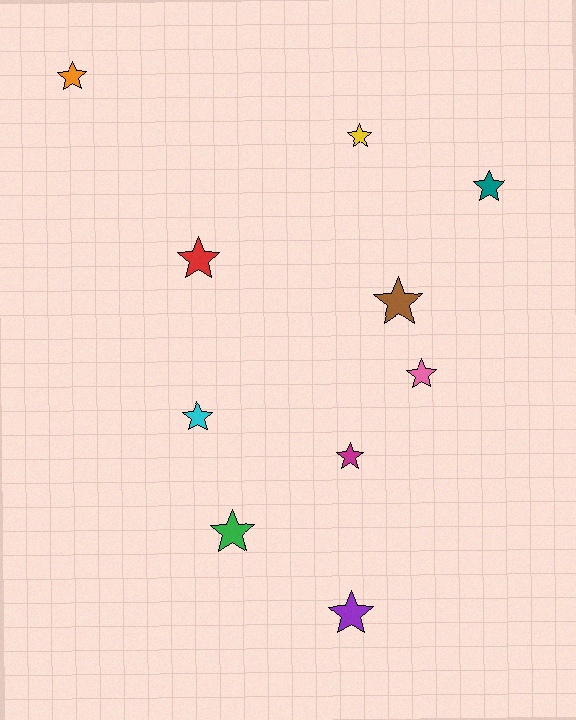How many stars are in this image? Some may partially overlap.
There are 10 stars.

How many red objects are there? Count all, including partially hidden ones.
There is 1 red object.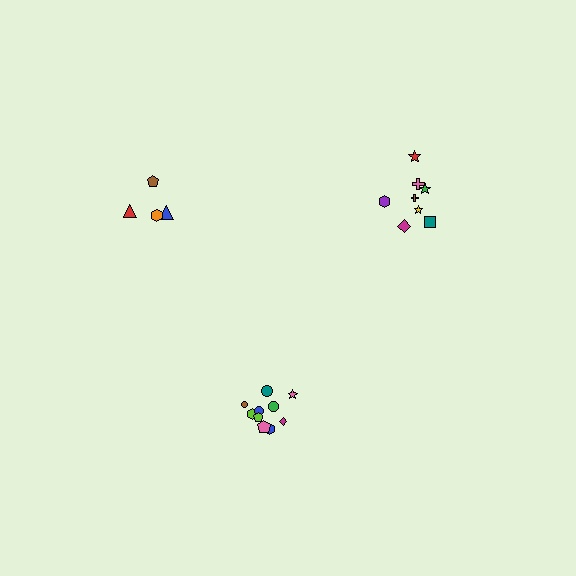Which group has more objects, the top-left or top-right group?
The top-right group.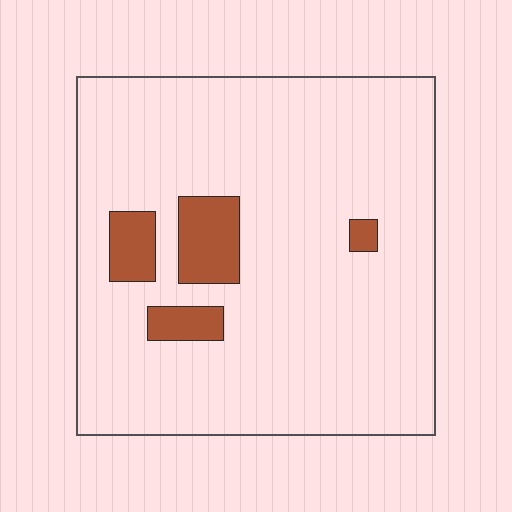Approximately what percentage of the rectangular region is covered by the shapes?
Approximately 10%.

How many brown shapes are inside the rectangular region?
4.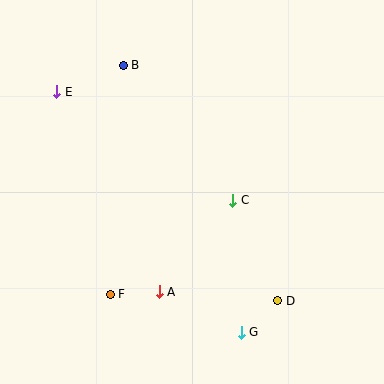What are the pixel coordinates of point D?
Point D is at (278, 301).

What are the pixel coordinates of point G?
Point G is at (241, 332).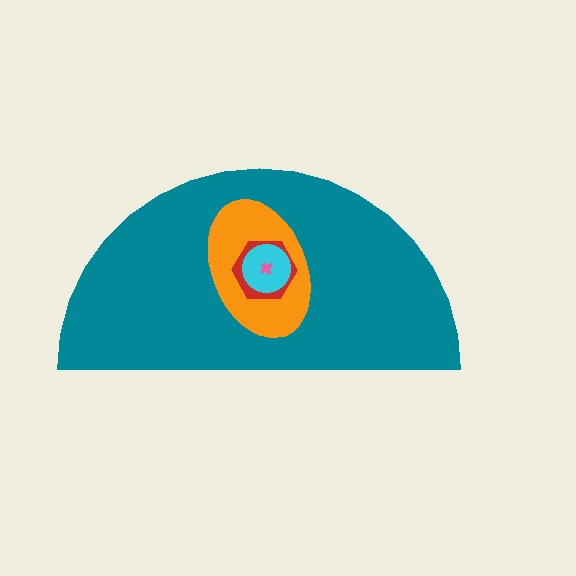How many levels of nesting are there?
5.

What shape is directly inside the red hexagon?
The cyan circle.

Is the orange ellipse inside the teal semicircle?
Yes.